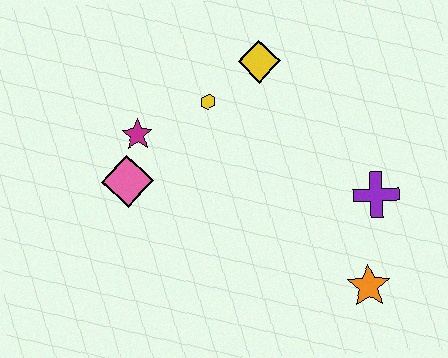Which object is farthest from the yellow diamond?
The orange star is farthest from the yellow diamond.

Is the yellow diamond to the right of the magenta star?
Yes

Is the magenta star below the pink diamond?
No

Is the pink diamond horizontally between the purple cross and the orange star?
No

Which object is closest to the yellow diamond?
The yellow hexagon is closest to the yellow diamond.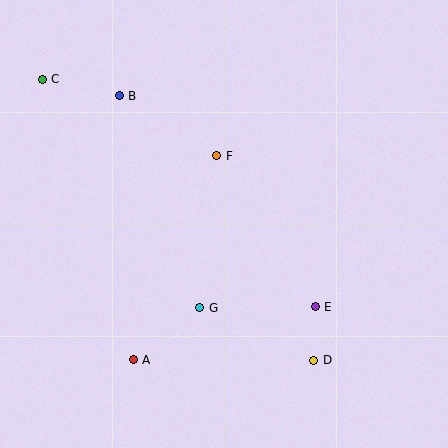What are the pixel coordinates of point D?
Point D is at (314, 360).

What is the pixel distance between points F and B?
The distance between F and B is 114 pixels.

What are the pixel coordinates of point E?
Point E is at (315, 307).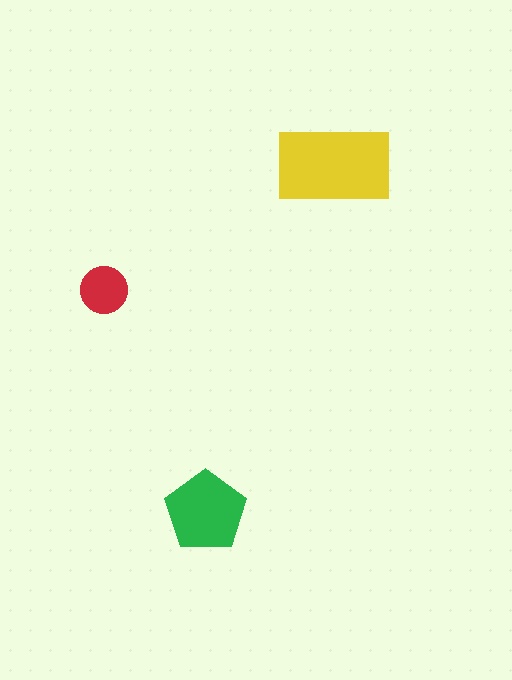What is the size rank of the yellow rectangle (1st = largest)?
1st.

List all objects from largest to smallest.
The yellow rectangle, the green pentagon, the red circle.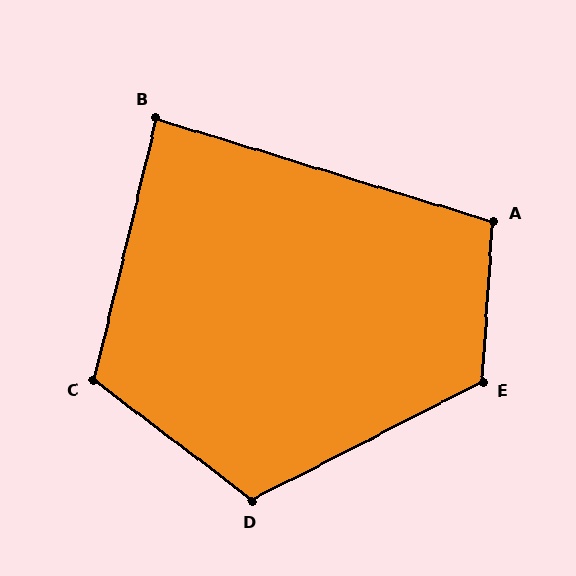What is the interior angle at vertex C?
Approximately 114 degrees (obtuse).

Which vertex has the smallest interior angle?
B, at approximately 86 degrees.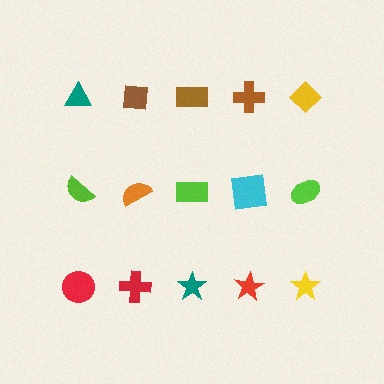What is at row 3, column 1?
A red circle.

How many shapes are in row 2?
5 shapes.